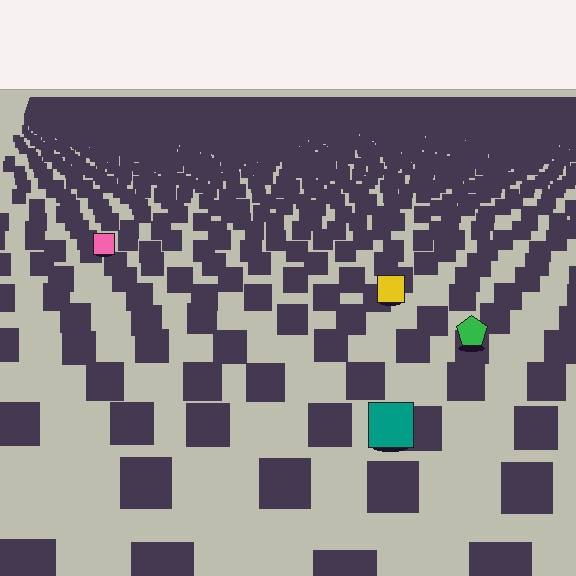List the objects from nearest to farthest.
From nearest to farthest: the teal square, the green pentagon, the yellow square, the pink square.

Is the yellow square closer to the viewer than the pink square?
Yes. The yellow square is closer — you can tell from the texture gradient: the ground texture is coarser near it.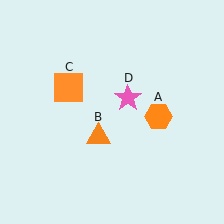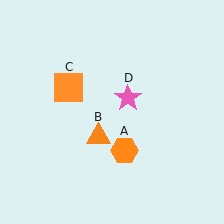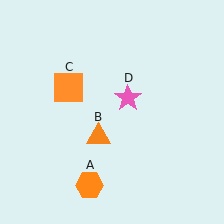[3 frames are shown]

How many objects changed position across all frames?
1 object changed position: orange hexagon (object A).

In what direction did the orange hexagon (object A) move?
The orange hexagon (object A) moved down and to the left.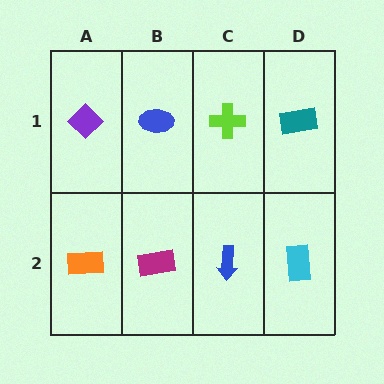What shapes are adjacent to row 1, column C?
A blue arrow (row 2, column C), a blue ellipse (row 1, column B), a teal rectangle (row 1, column D).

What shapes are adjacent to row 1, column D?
A cyan rectangle (row 2, column D), a lime cross (row 1, column C).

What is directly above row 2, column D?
A teal rectangle.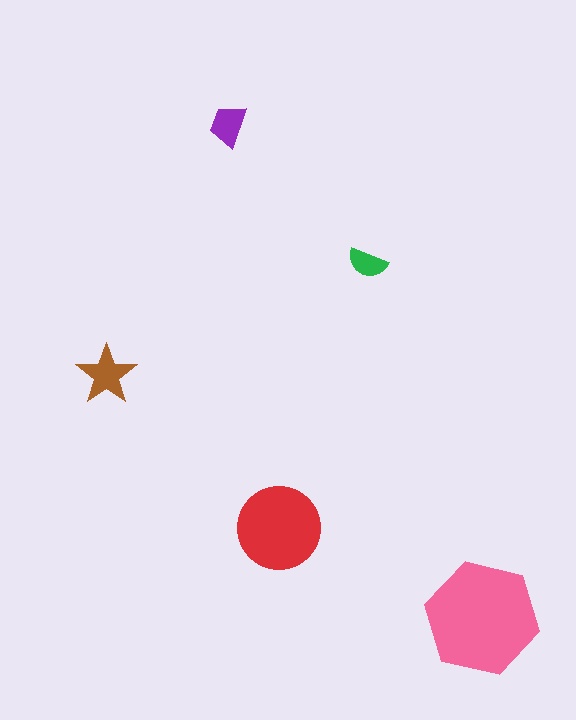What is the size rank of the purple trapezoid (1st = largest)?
4th.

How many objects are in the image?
There are 5 objects in the image.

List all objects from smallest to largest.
The green semicircle, the purple trapezoid, the brown star, the red circle, the pink hexagon.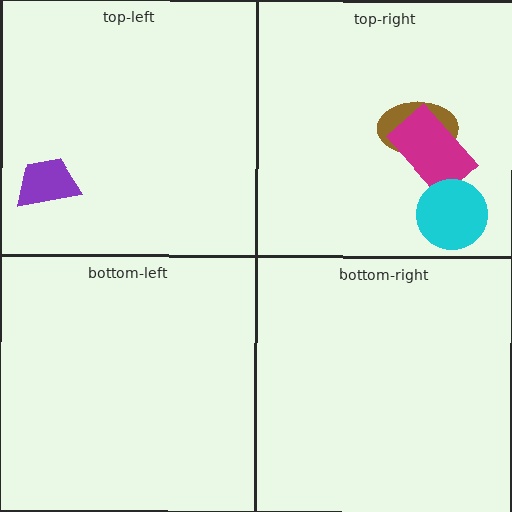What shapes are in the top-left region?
The purple trapezoid.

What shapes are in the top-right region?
The brown ellipse, the magenta rectangle, the cyan circle.